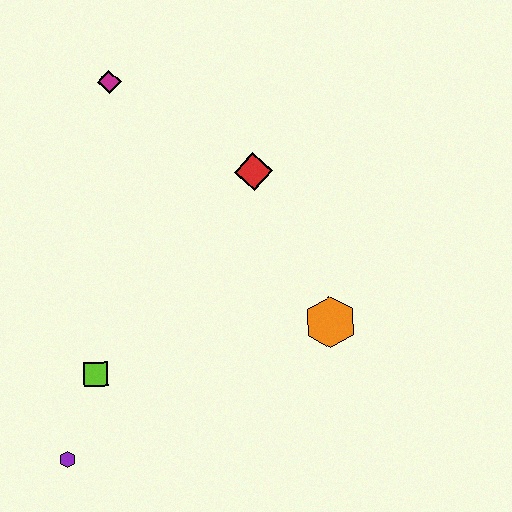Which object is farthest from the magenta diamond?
The purple hexagon is farthest from the magenta diamond.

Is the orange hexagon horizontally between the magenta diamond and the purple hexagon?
No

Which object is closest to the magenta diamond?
The red diamond is closest to the magenta diamond.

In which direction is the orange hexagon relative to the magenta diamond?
The orange hexagon is below the magenta diamond.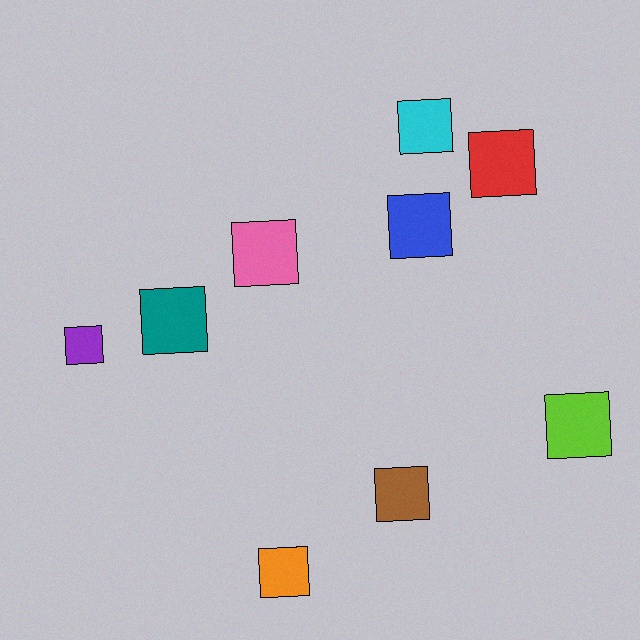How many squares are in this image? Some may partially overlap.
There are 9 squares.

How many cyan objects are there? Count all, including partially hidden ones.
There is 1 cyan object.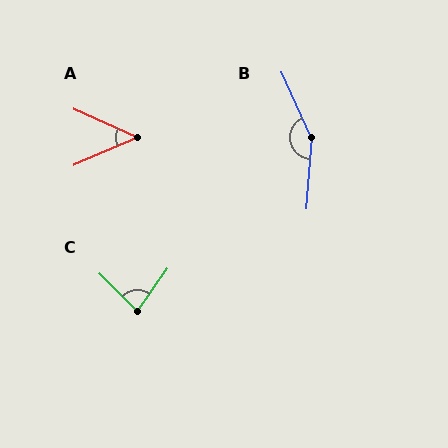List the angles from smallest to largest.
A (47°), C (79°), B (151°).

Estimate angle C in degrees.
Approximately 79 degrees.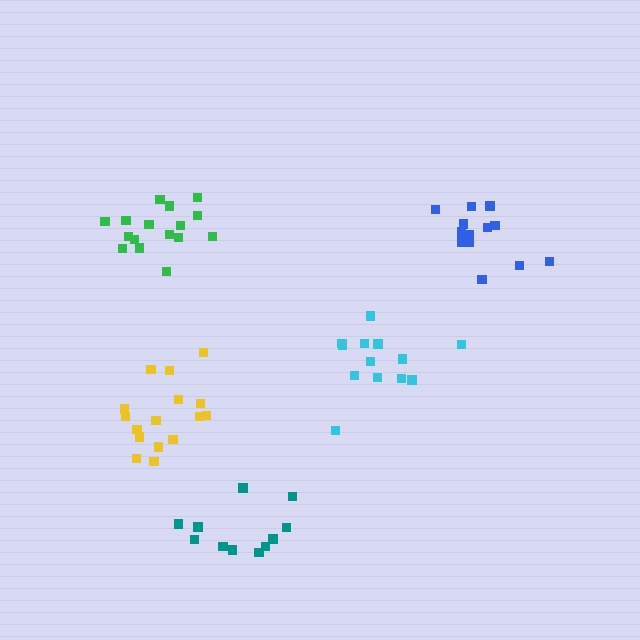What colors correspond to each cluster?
The clusters are colored: yellow, cyan, teal, green, blue.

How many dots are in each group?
Group 1: 16 dots, Group 2: 13 dots, Group 3: 11 dots, Group 4: 16 dots, Group 5: 14 dots (70 total).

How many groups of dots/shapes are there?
There are 5 groups.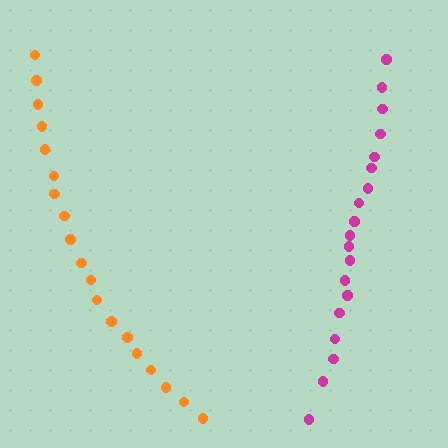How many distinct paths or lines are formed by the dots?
There are 2 distinct paths.